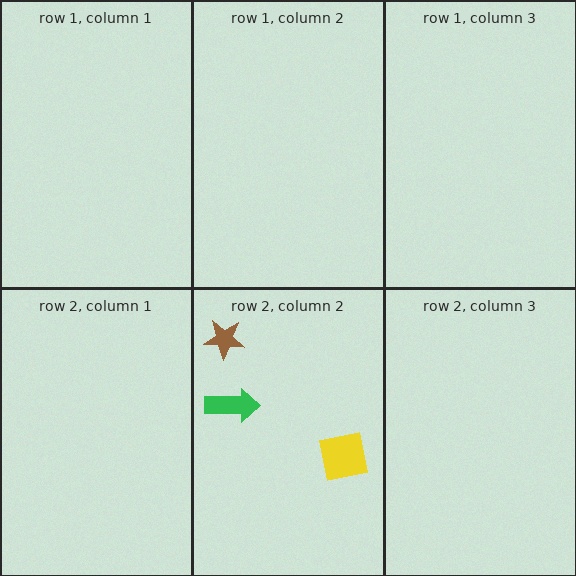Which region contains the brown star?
The row 2, column 2 region.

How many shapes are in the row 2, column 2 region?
3.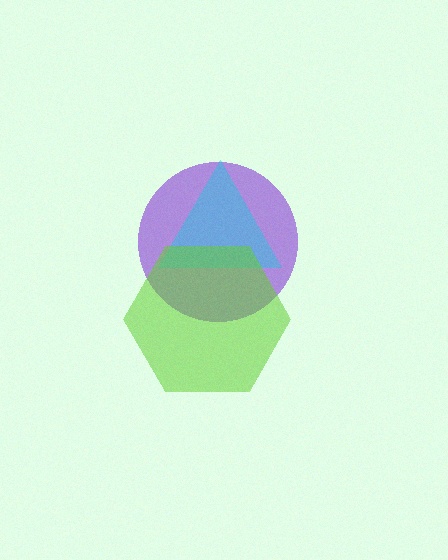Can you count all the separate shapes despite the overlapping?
Yes, there are 3 separate shapes.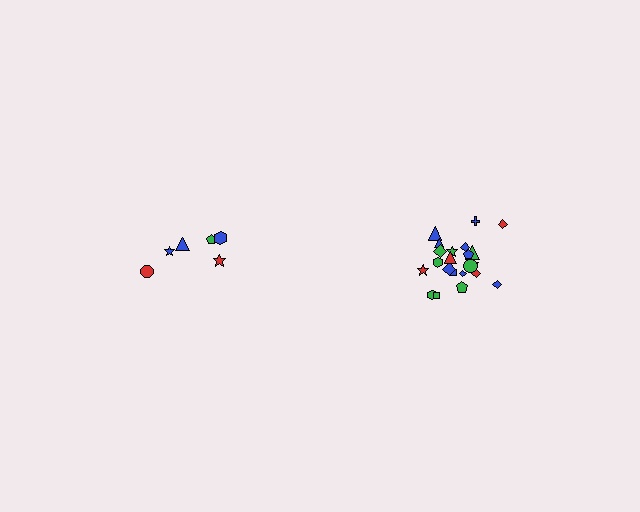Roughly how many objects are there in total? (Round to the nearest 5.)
Roughly 30 objects in total.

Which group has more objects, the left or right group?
The right group.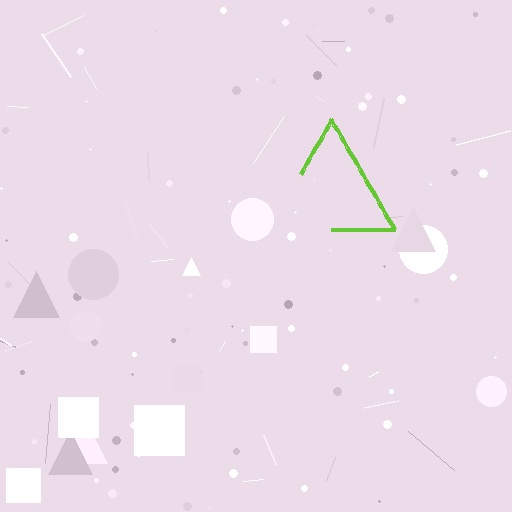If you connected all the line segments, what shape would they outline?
They would outline a triangle.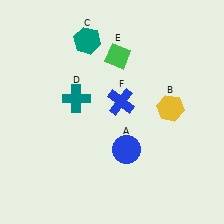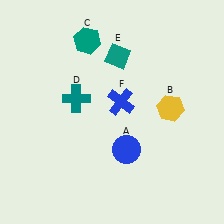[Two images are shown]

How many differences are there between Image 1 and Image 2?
There is 1 difference between the two images.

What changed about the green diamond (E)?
In Image 1, E is green. In Image 2, it changed to teal.